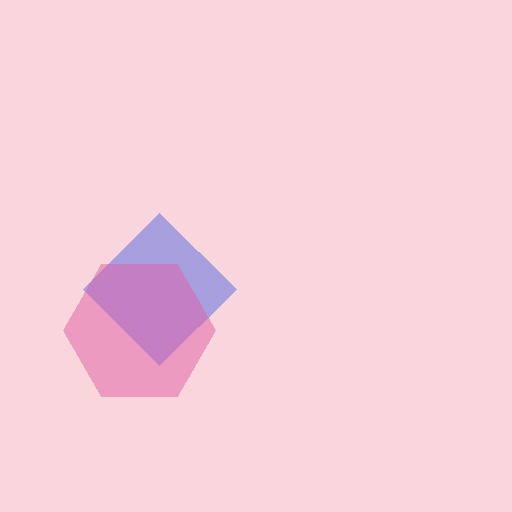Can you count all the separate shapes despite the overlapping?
Yes, there are 2 separate shapes.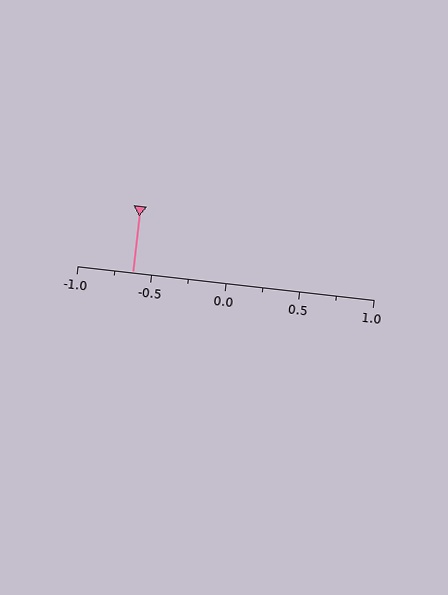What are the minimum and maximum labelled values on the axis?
The axis runs from -1.0 to 1.0.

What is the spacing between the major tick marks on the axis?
The major ticks are spaced 0.5 apart.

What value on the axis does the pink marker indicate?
The marker indicates approximately -0.62.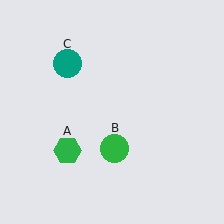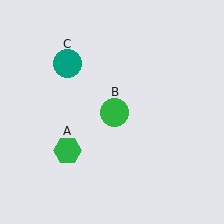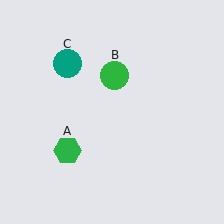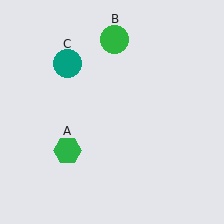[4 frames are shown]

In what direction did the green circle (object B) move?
The green circle (object B) moved up.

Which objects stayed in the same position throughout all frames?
Green hexagon (object A) and teal circle (object C) remained stationary.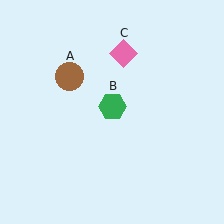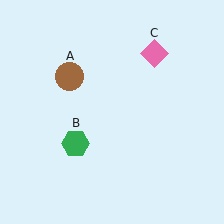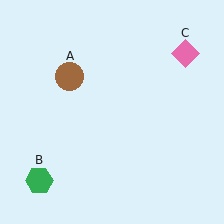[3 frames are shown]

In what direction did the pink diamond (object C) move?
The pink diamond (object C) moved right.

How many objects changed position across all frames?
2 objects changed position: green hexagon (object B), pink diamond (object C).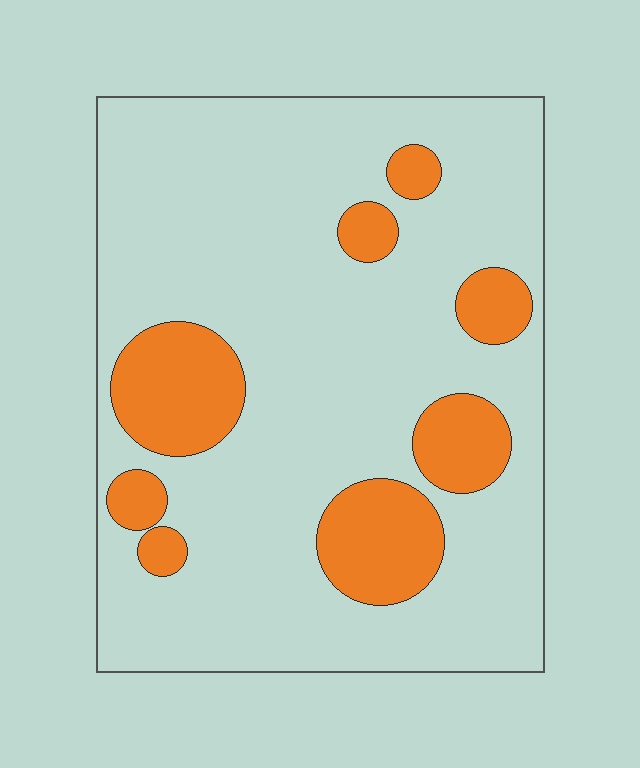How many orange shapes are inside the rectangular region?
8.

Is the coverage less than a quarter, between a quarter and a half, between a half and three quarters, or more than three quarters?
Less than a quarter.